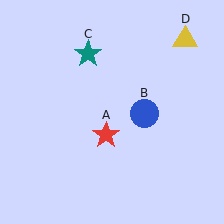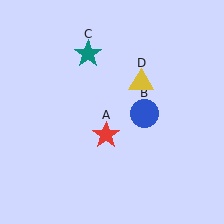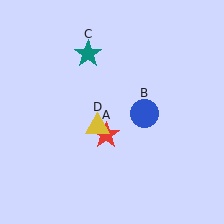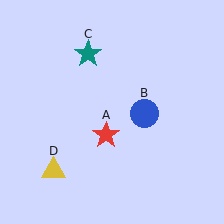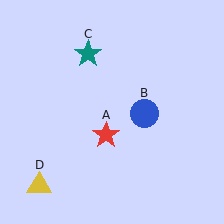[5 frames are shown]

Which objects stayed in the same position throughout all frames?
Red star (object A) and blue circle (object B) and teal star (object C) remained stationary.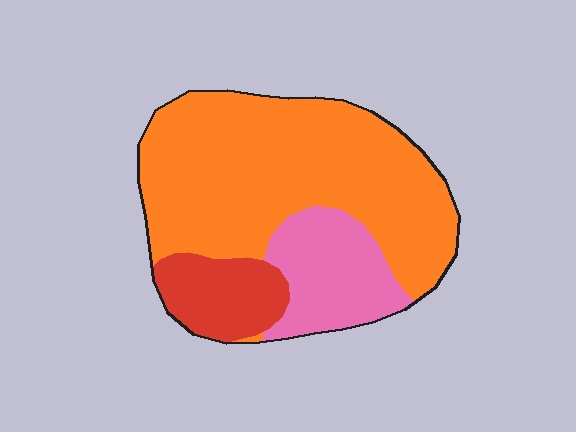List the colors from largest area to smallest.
From largest to smallest: orange, pink, red.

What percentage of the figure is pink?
Pink covers roughly 20% of the figure.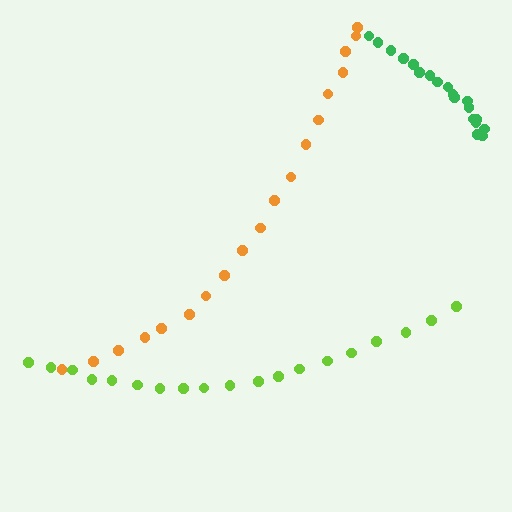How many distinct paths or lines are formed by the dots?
There are 3 distinct paths.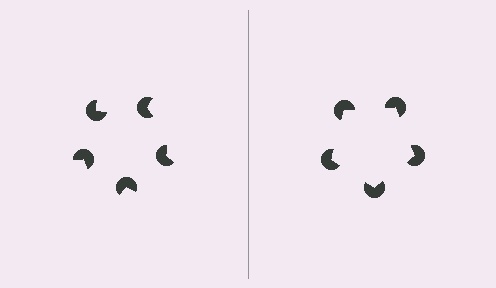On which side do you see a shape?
An illusory pentagon appears on the right side. On the left side the wedge cuts are rotated, so no coherent shape forms.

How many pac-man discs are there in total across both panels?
10 — 5 on each side.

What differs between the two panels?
The pac-man discs are positioned identically on both sides; only the wedge orientations differ. On the right they align to a pentagon; on the left they are misaligned.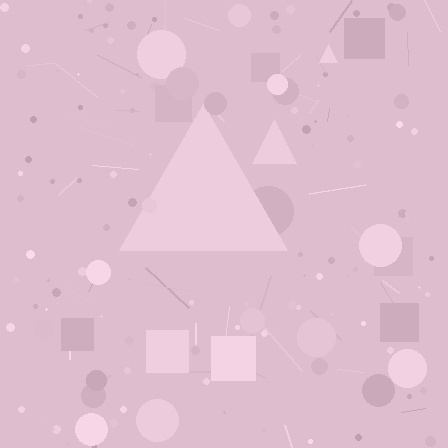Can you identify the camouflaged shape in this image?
The camouflaged shape is a triangle.